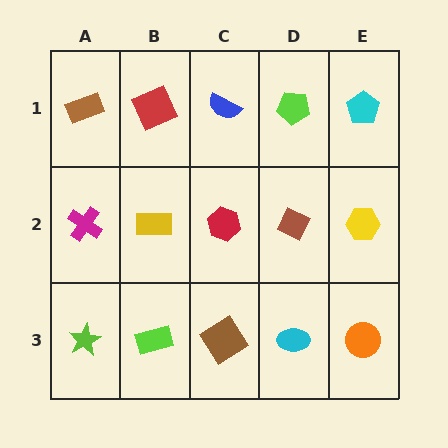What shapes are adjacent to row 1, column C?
A red hexagon (row 2, column C), a red square (row 1, column B), a lime pentagon (row 1, column D).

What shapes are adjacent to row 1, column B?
A yellow rectangle (row 2, column B), a brown rectangle (row 1, column A), a blue semicircle (row 1, column C).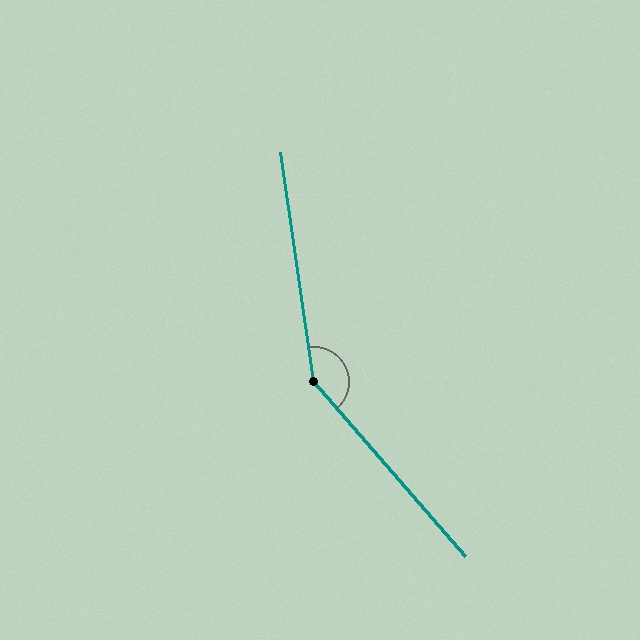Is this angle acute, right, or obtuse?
It is obtuse.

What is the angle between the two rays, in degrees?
Approximately 147 degrees.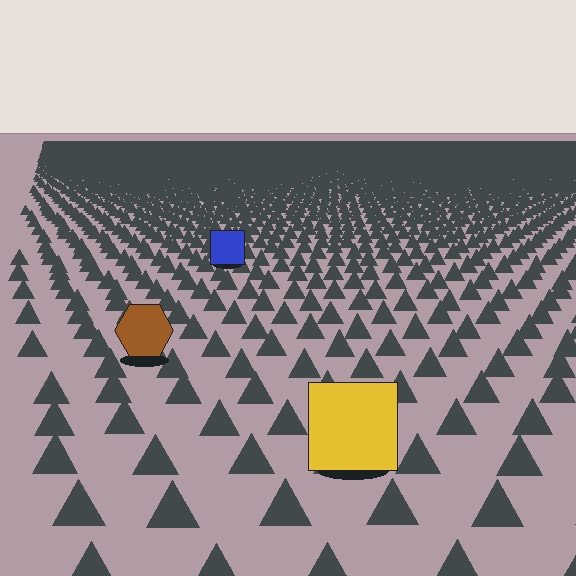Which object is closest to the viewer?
The yellow square is closest. The texture marks near it are larger and more spread out.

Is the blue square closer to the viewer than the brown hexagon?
No. The brown hexagon is closer — you can tell from the texture gradient: the ground texture is coarser near it.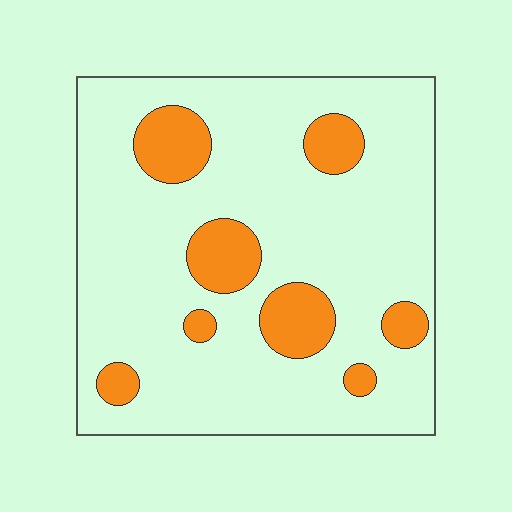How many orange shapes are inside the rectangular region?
8.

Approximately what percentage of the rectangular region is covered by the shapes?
Approximately 15%.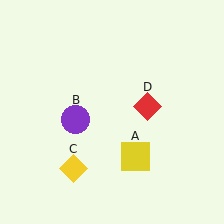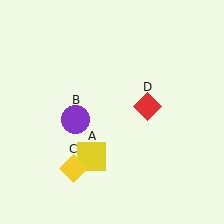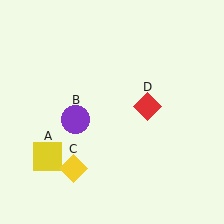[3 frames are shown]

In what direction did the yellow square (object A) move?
The yellow square (object A) moved left.